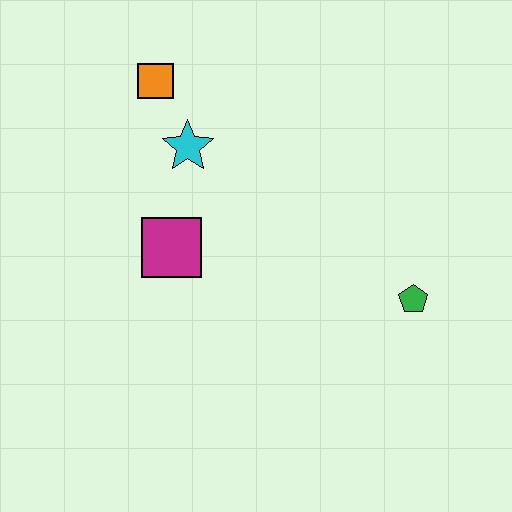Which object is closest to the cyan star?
The orange square is closest to the cyan star.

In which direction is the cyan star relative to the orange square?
The cyan star is below the orange square.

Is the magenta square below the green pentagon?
No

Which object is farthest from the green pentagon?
The orange square is farthest from the green pentagon.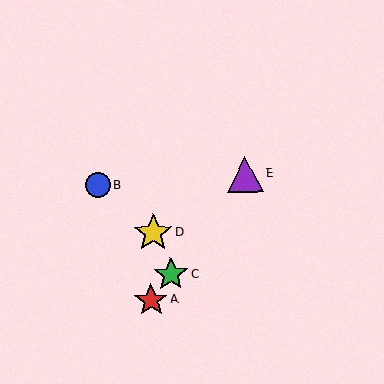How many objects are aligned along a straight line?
3 objects (A, C, E) are aligned along a straight line.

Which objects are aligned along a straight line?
Objects A, C, E are aligned along a straight line.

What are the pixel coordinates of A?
Object A is at (151, 300).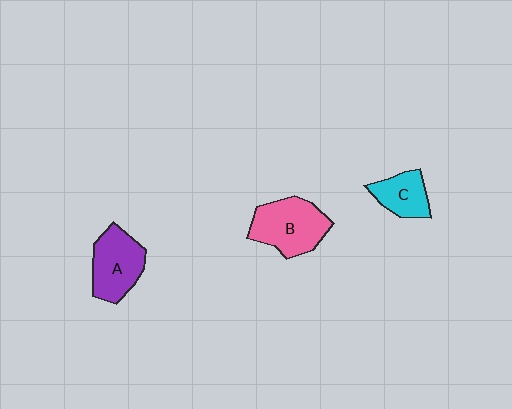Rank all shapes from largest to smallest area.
From largest to smallest: B (pink), A (purple), C (cyan).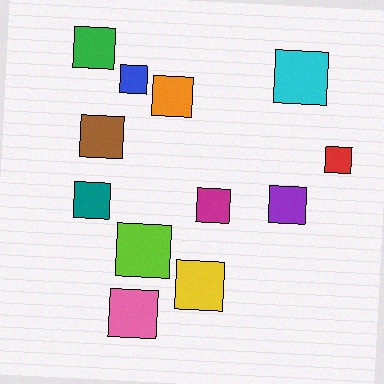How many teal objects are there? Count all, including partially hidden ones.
There is 1 teal object.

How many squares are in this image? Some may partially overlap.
There are 12 squares.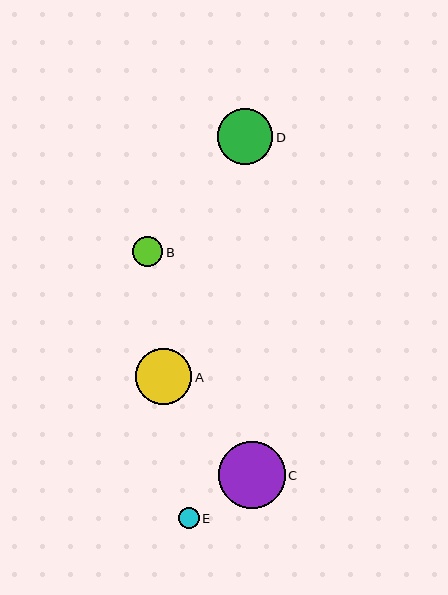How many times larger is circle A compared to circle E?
Circle A is approximately 2.7 times the size of circle E.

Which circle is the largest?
Circle C is the largest with a size of approximately 67 pixels.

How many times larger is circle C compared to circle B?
Circle C is approximately 2.2 times the size of circle B.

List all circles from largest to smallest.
From largest to smallest: C, A, D, B, E.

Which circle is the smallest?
Circle E is the smallest with a size of approximately 21 pixels.